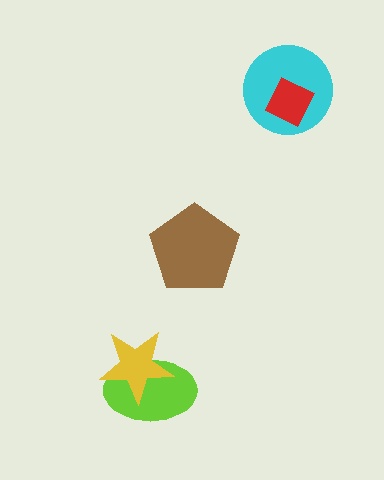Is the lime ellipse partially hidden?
Yes, it is partially covered by another shape.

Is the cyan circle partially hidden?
Yes, it is partially covered by another shape.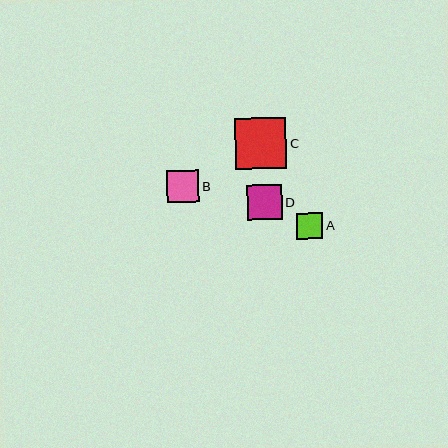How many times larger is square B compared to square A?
Square B is approximately 1.2 times the size of square A.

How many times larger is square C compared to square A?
Square C is approximately 2.0 times the size of square A.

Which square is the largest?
Square C is the largest with a size of approximately 51 pixels.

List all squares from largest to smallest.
From largest to smallest: C, D, B, A.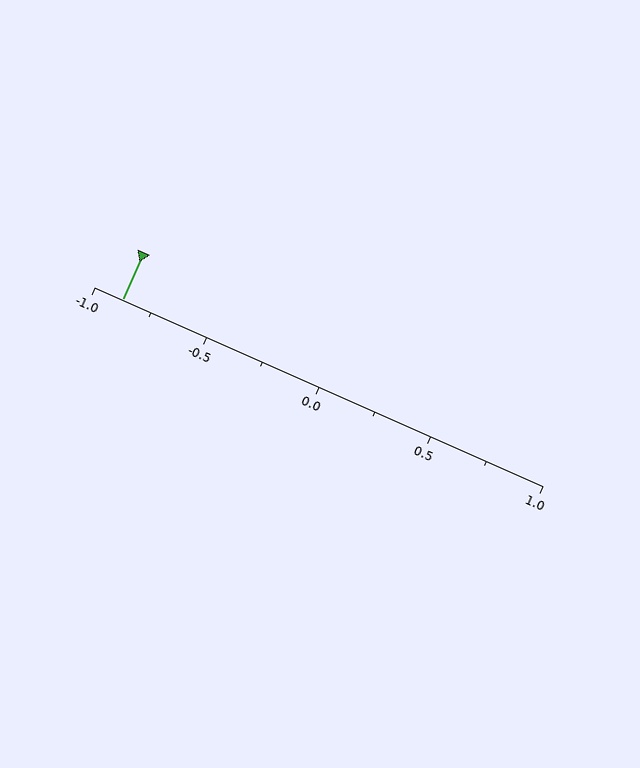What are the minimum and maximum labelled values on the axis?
The axis runs from -1.0 to 1.0.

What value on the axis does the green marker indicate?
The marker indicates approximately -0.88.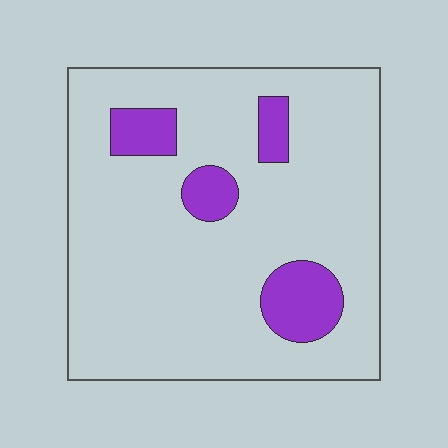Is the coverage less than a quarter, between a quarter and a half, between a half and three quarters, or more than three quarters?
Less than a quarter.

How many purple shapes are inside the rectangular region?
4.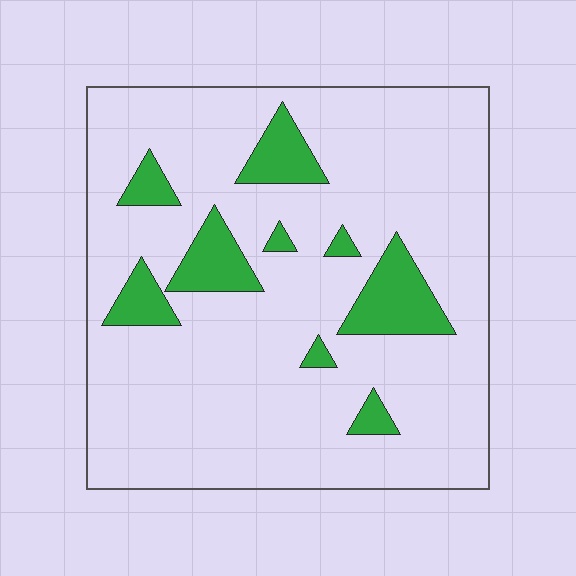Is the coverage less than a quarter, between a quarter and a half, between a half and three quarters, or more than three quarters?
Less than a quarter.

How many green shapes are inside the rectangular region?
9.